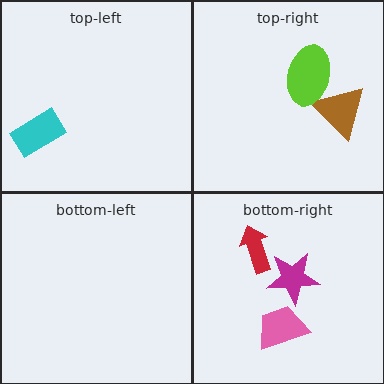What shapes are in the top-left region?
The cyan rectangle.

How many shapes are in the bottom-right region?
3.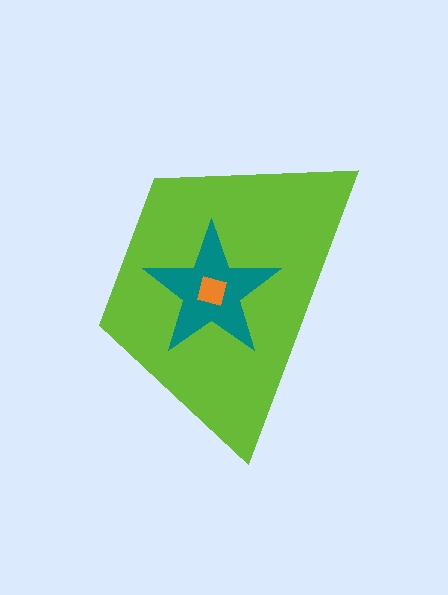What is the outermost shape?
The lime trapezoid.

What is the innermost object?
The orange square.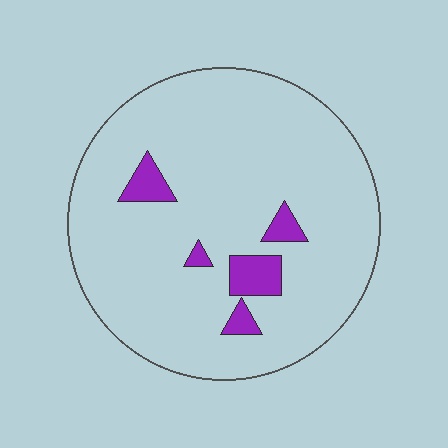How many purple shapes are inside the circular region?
5.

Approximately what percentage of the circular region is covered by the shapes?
Approximately 10%.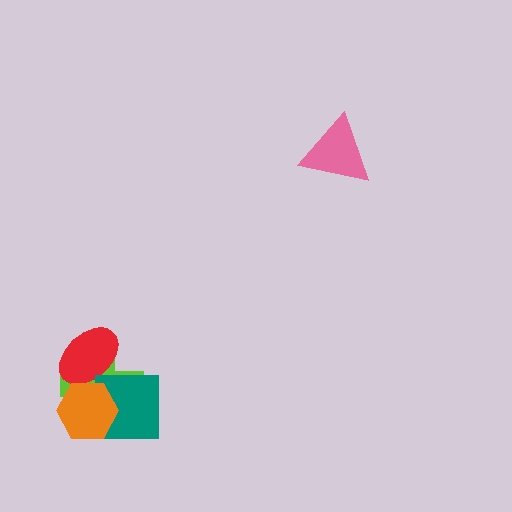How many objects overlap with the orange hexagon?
3 objects overlap with the orange hexagon.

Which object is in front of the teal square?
The orange hexagon is in front of the teal square.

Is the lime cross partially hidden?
Yes, it is partially covered by another shape.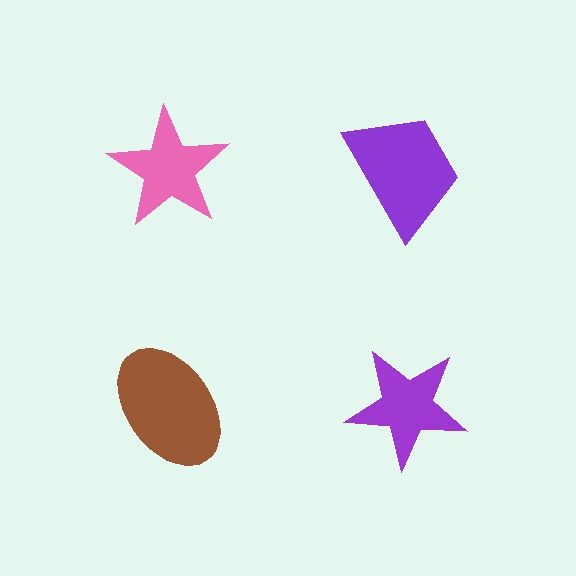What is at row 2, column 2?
A purple star.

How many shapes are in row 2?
2 shapes.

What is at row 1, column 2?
A purple trapezoid.